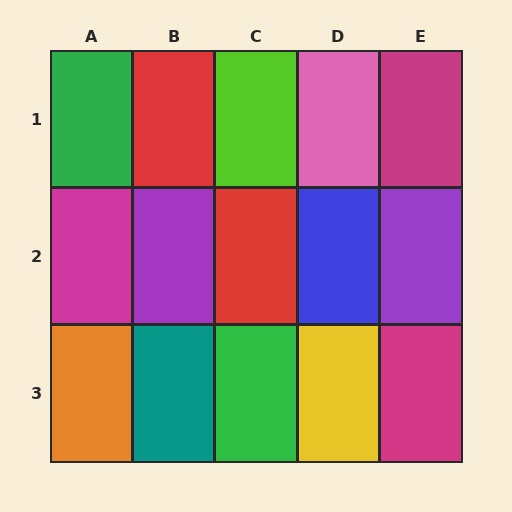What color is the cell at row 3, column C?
Green.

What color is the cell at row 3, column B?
Teal.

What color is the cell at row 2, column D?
Blue.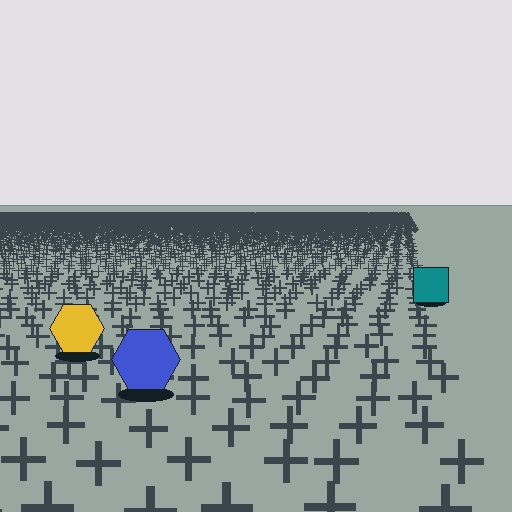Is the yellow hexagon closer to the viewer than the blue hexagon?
No. The blue hexagon is closer — you can tell from the texture gradient: the ground texture is coarser near it.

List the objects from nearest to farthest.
From nearest to farthest: the blue hexagon, the yellow hexagon, the teal square.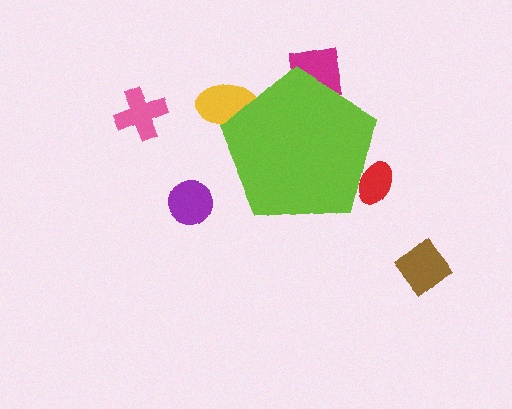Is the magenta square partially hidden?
Yes, the magenta square is partially hidden behind the lime pentagon.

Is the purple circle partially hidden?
No, the purple circle is fully visible.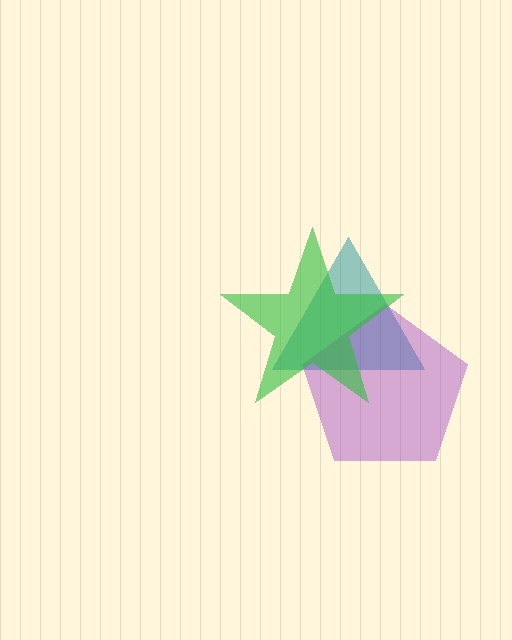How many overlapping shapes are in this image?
There are 3 overlapping shapes in the image.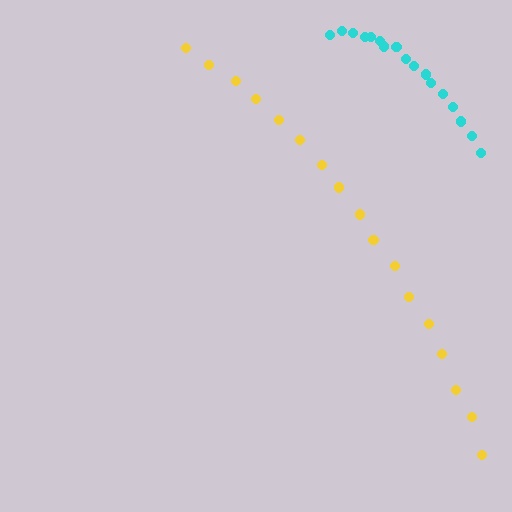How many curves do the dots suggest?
There are 2 distinct paths.